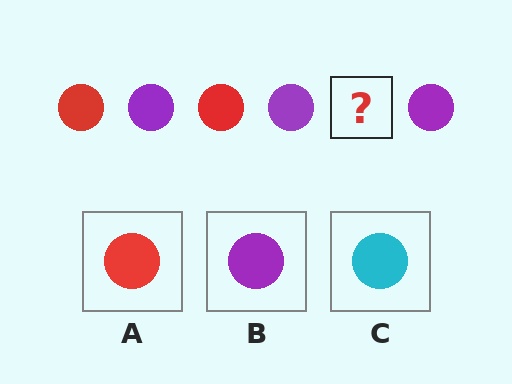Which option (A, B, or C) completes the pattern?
A.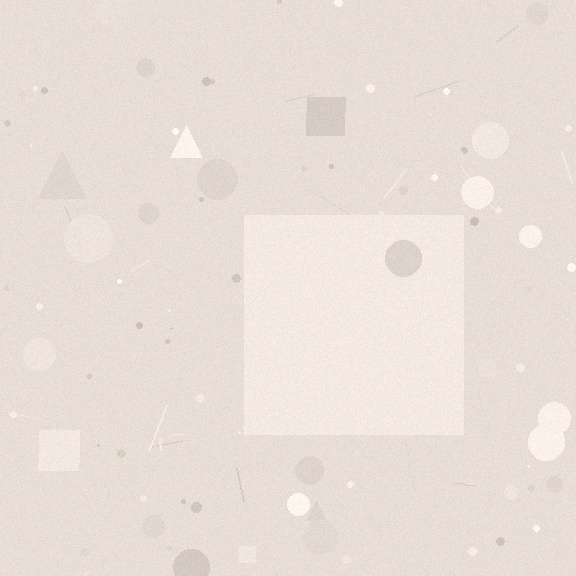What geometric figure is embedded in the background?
A square is embedded in the background.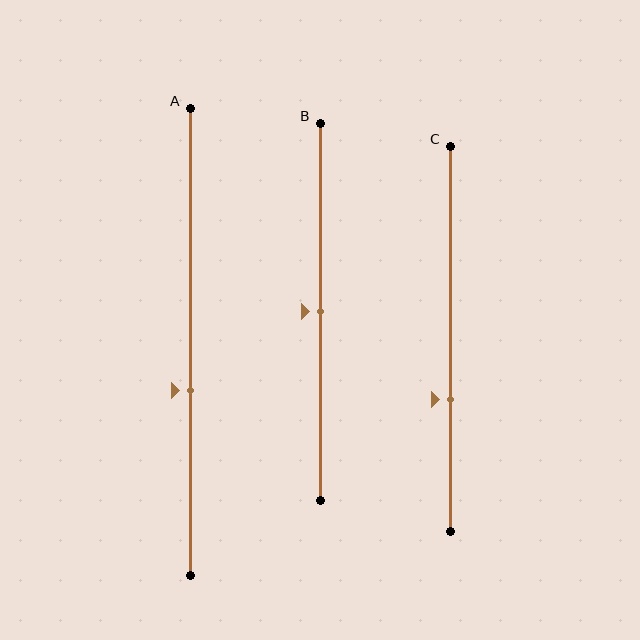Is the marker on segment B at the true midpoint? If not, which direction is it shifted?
Yes, the marker on segment B is at the true midpoint.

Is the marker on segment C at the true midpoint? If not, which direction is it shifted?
No, the marker on segment C is shifted downward by about 16% of the segment length.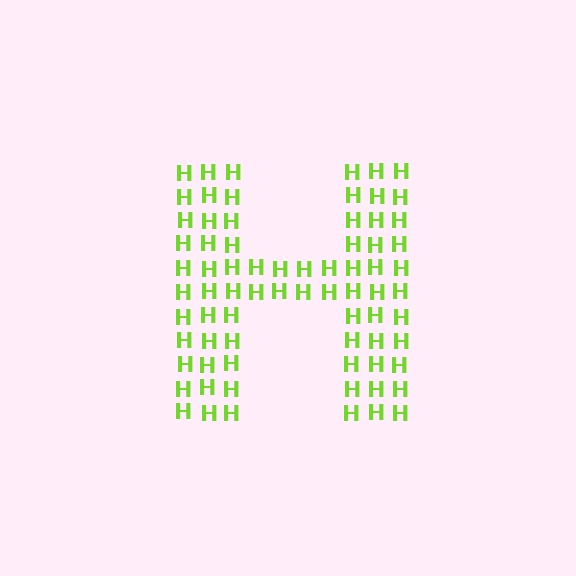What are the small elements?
The small elements are letter H's.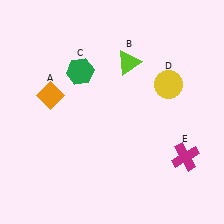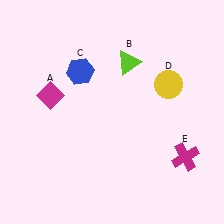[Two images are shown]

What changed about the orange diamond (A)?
In Image 1, A is orange. In Image 2, it changed to magenta.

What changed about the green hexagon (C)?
In Image 1, C is green. In Image 2, it changed to blue.